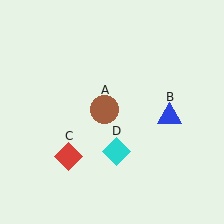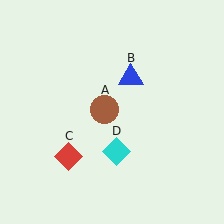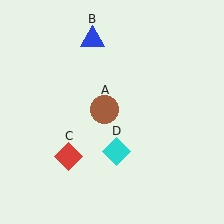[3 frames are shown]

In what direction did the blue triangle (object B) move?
The blue triangle (object B) moved up and to the left.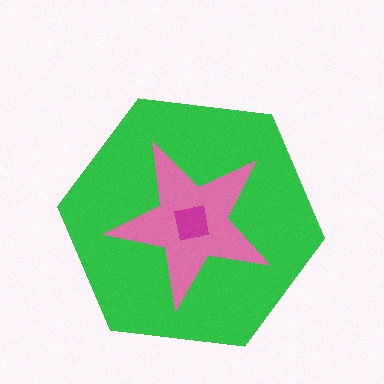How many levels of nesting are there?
3.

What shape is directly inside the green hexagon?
The pink star.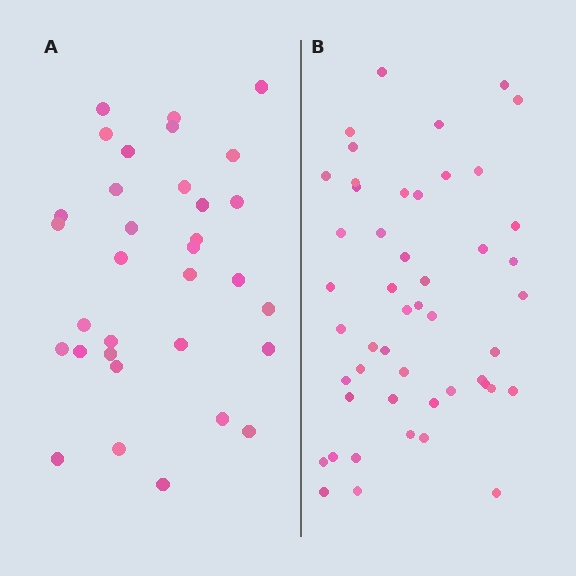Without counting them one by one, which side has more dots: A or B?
Region B (the right region) has more dots.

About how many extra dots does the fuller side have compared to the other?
Region B has approximately 15 more dots than region A.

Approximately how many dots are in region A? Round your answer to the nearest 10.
About 30 dots. (The exact count is 33, which rounds to 30.)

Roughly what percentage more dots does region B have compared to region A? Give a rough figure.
About 50% more.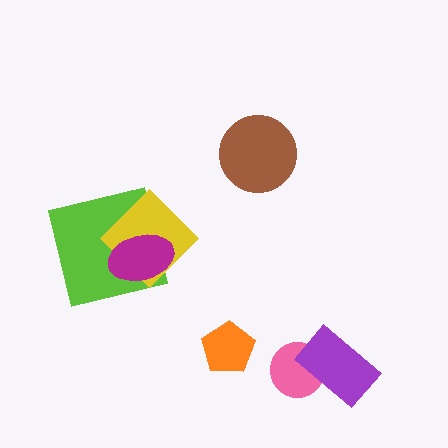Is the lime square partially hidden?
Yes, it is partially covered by another shape.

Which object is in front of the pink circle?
The purple rectangle is in front of the pink circle.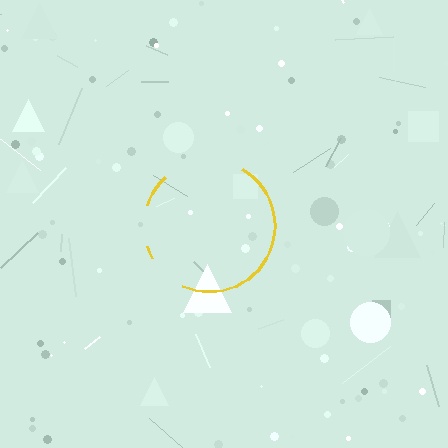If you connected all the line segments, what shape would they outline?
They would outline a circle.